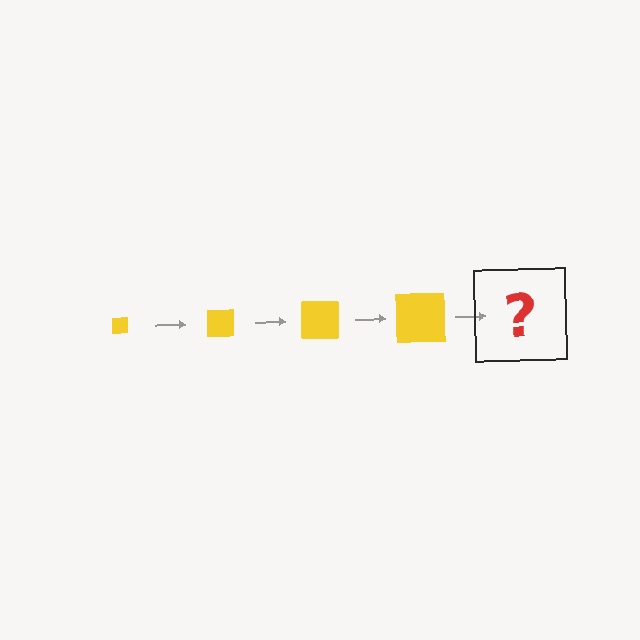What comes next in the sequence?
The next element should be a yellow square, larger than the previous one.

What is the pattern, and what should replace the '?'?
The pattern is that the square gets progressively larger each step. The '?' should be a yellow square, larger than the previous one.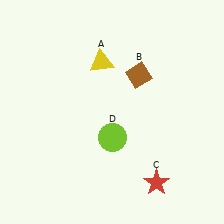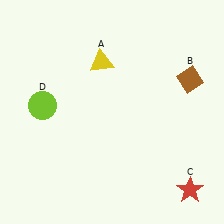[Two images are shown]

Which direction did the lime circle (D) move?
The lime circle (D) moved left.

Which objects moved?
The objects that moved are: the brown diamond (B), the red star (C), the lime circle (D).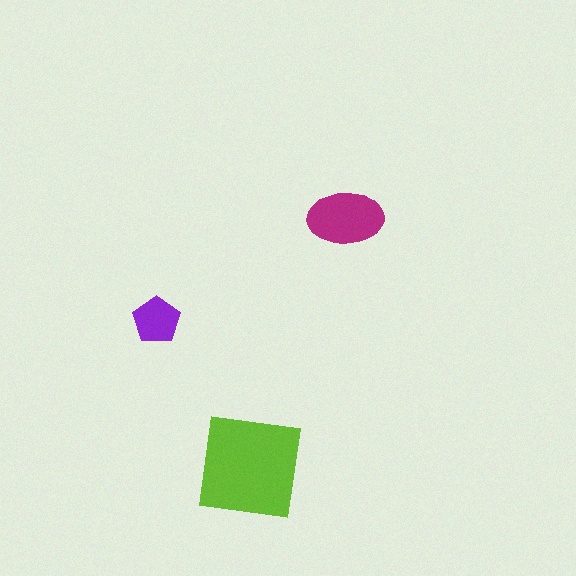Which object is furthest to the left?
The purple pentagon is leftmost.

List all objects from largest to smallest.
The lime square, the magenta ellipse, the purple pentagon.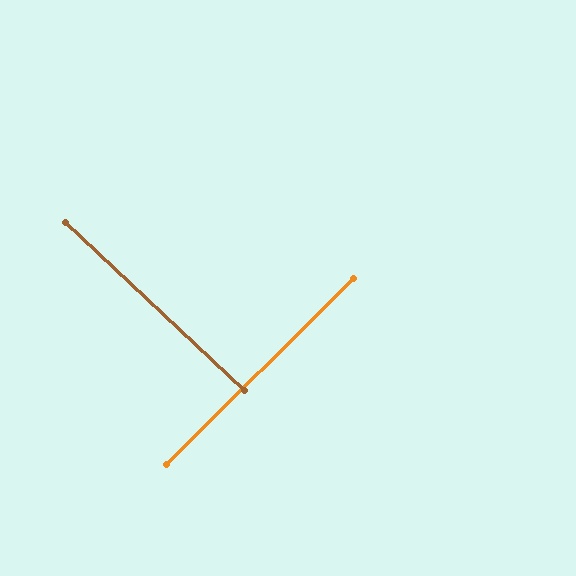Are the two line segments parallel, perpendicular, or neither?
Perpendicular — they meet at approximately 88°.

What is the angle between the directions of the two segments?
Approximately 88 degrees.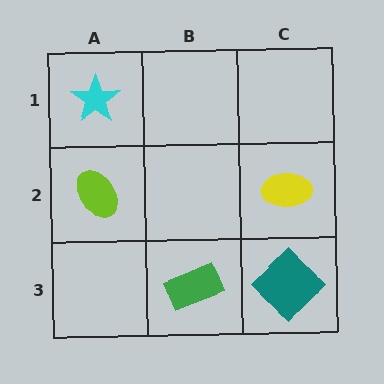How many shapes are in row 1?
1 shape.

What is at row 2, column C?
A yellow ellipse.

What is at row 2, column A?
A lime ellipse.